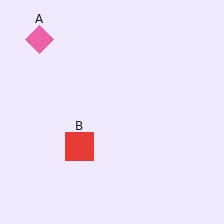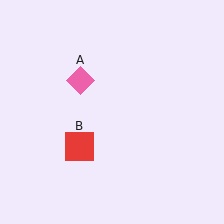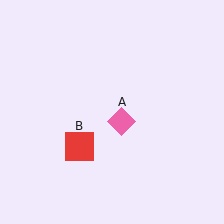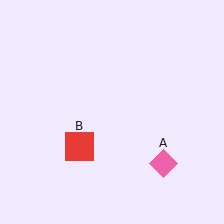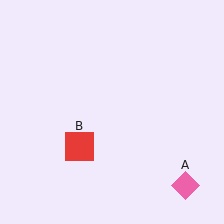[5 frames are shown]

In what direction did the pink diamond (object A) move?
The pink diamond (object A) moved down and to the right.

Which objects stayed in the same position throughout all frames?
Red square (object B) remained stationary.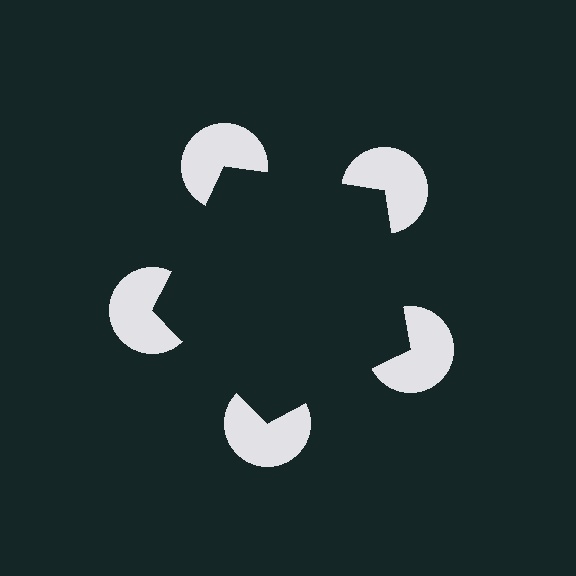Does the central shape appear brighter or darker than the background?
It typically appears slightly darker than the background, even though no actual brightness change is drawn.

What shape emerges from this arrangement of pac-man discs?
An illusory pentagon — its edges are inferred from the aligned wedge cuts in the pac-man discs, not physically drawn.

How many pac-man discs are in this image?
There are 5 — one at each vertex of the illusory pentagon.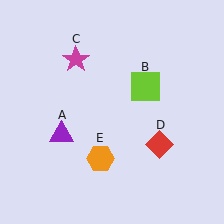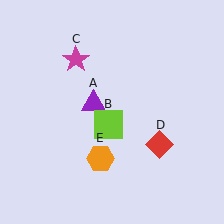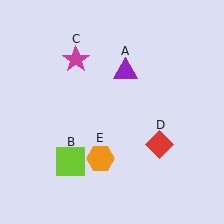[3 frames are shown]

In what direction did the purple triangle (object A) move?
The purple triangle (object A) moved up and to the right.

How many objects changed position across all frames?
2 objects changed position: purple triangle (object A), lime square (object B).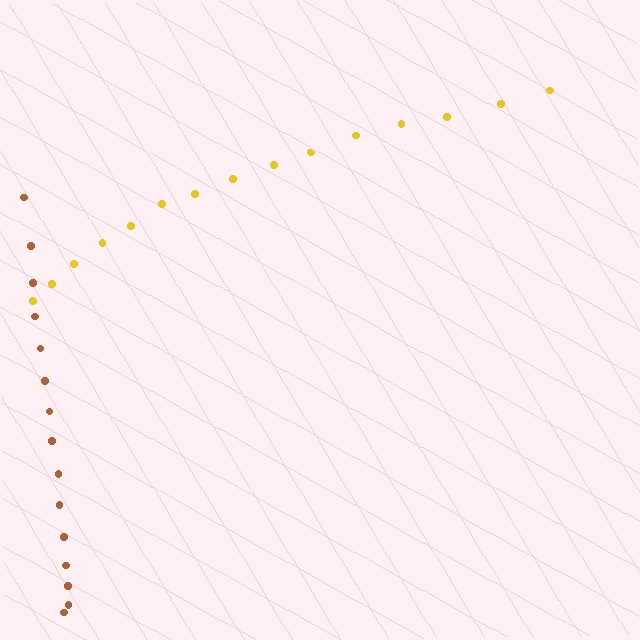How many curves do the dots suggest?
There are 2 distinct paths.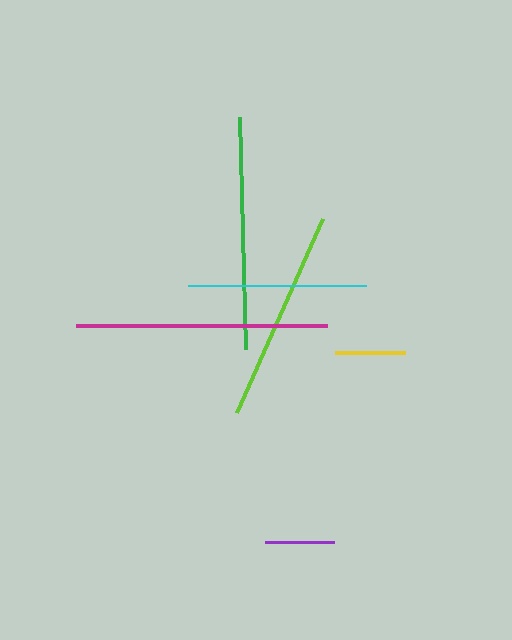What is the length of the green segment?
The green segment is approximately 233 pixels long.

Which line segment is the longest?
The magenta line is the longest at approximately 251 pixels.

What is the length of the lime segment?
The lime segment is approximately 212 pixels long.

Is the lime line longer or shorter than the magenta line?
The magenta line is longer than the lime line.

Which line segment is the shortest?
The purple line is the shortest at approximately 69 pixels.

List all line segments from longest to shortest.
From longest to shortest: magenta, green, lime, cyan, yellow, purple.